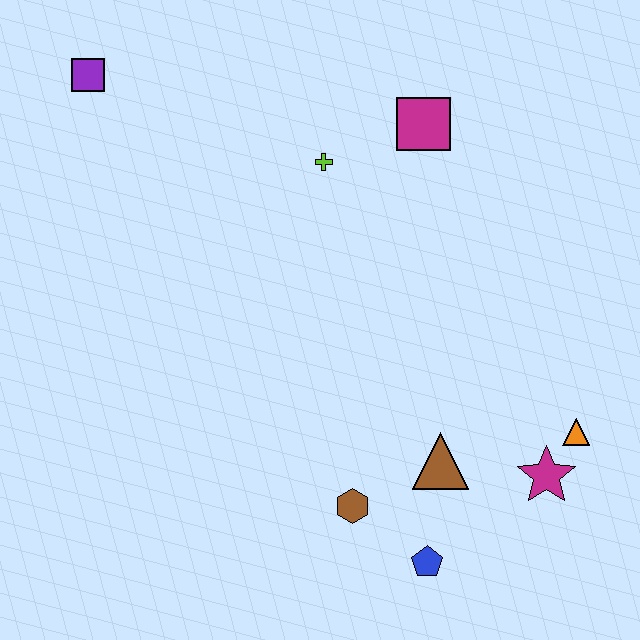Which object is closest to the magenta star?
The orange triangle is closest to the magenta star.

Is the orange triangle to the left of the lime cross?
No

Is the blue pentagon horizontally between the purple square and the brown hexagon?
No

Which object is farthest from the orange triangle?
The purple square is farthest from the orange triangle.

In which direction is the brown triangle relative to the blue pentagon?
The brown triangle is above the blue pentagon.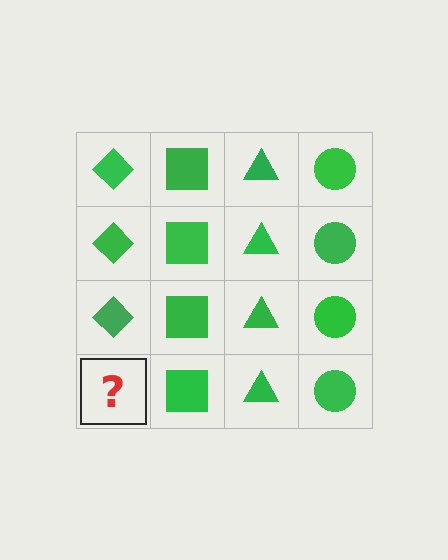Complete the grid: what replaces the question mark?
The question mark should be replaced with a green diamond.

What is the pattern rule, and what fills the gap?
The rule is that each column has a consistent shape. The gap should be filled with a green diamond.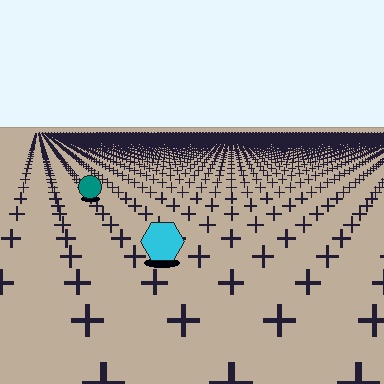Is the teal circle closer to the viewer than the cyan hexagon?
No. The cyan hexagon is closer — you can tell from the texture gradient: the ground texture is coarser near it.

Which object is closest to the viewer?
The cyan hexagon is closest. The texture marks near it are larger and more spread out.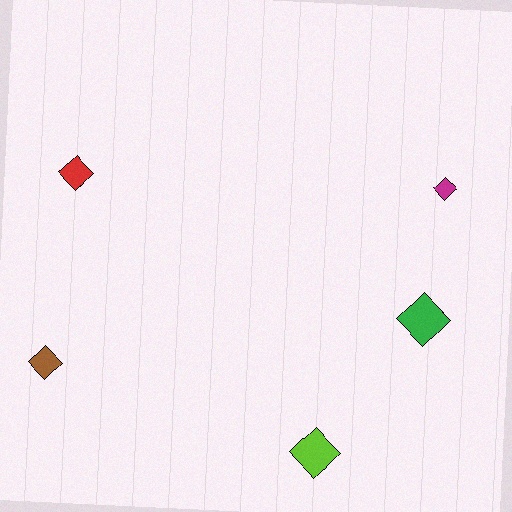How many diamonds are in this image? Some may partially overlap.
There are 5 diamonds.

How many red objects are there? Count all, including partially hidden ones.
There is 1 red object.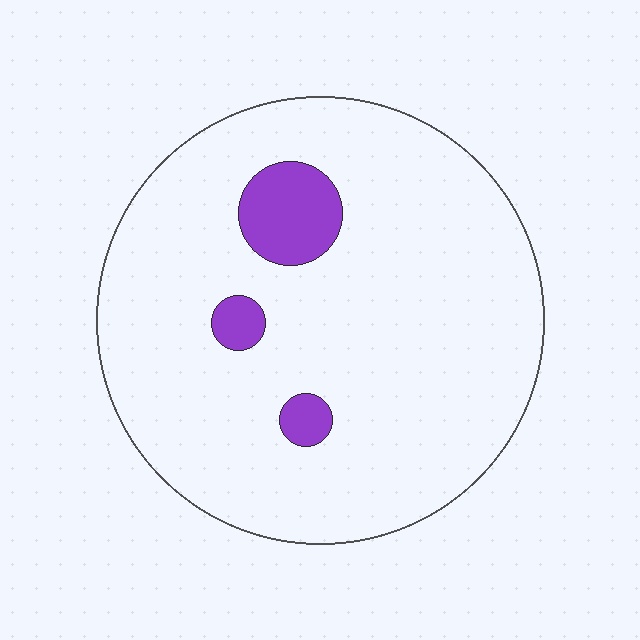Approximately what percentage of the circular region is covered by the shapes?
Approximately 10%.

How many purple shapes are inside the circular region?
3.